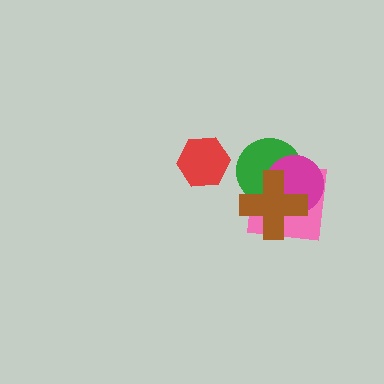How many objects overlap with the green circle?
3 objects overlap with the green circle.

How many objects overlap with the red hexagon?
0 objects overlap with the red hexagon.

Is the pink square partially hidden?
Yes, it is partially covered by another shape.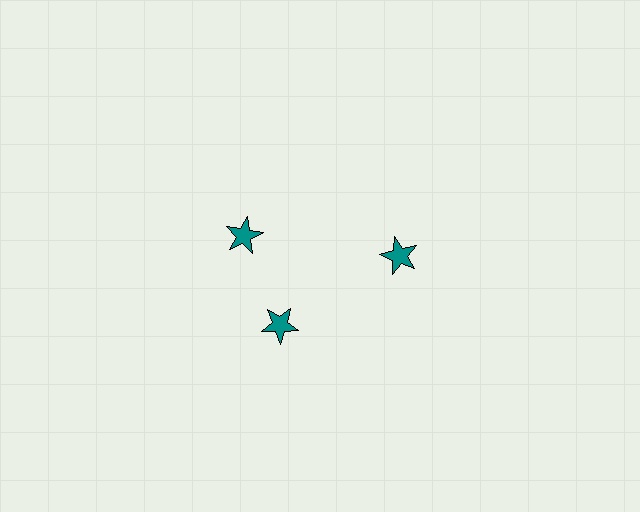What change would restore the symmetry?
The symmetry would be restored by rotating it back into even spacing with its neighbors so that all 3 stars sit at equal angles and equal distance from the center.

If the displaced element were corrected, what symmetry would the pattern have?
It would have 3-fold rotational symmetry — the pattern would map onto itself every 120 degrees.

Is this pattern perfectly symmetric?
No. The 3 teal stars are arranged in a ring, but one element near the 11 o'clock position is rotated out of alignment along the ring, breaking the 3-fold rotational symmetry.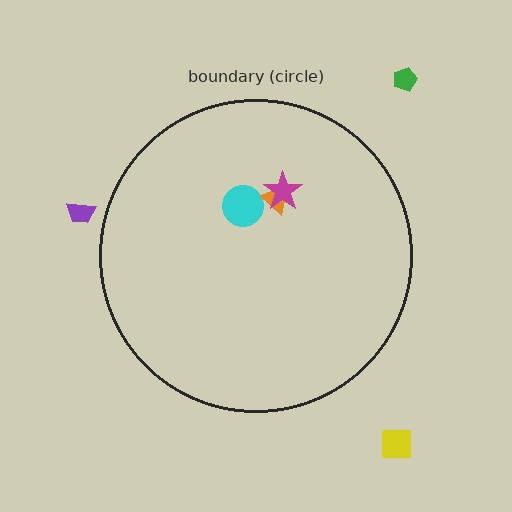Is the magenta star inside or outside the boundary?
Inside.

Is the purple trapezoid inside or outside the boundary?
Outside.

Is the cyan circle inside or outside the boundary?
Inside.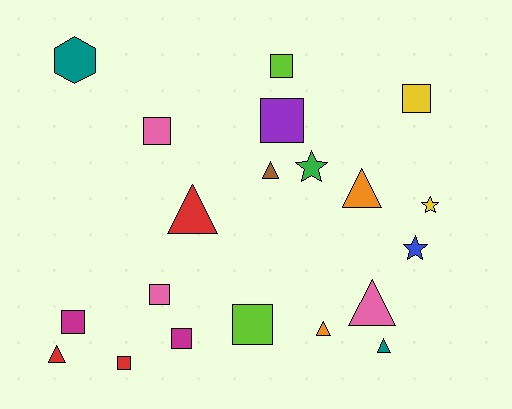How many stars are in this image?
There are 3 stars.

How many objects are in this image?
There are 20 objects.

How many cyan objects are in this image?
There are no cyan objects.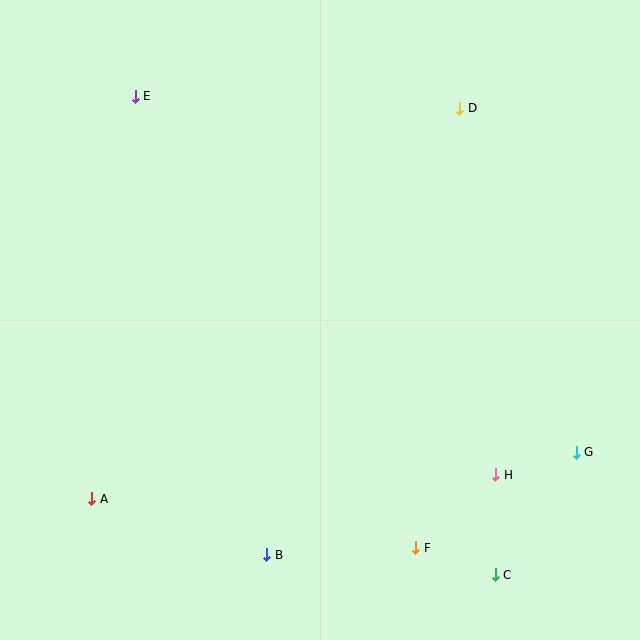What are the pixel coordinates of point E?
Point E is at (135, 96).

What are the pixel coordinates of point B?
Point B is at (267, 555).